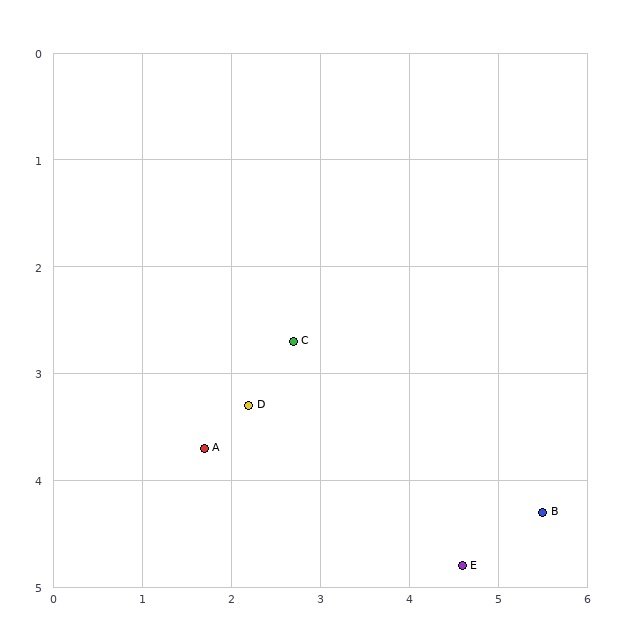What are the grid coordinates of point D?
Point D is at approximately (2.2, 3.3).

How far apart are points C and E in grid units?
Points C and E are about 2.8 grid units apart.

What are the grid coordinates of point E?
Point E is at approximately (4.6, 4.8).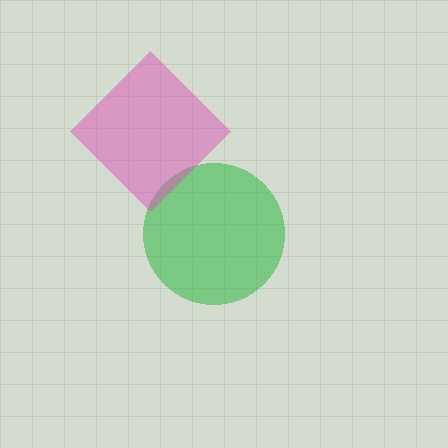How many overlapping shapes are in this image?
There are 2 overlapping shapes in the image.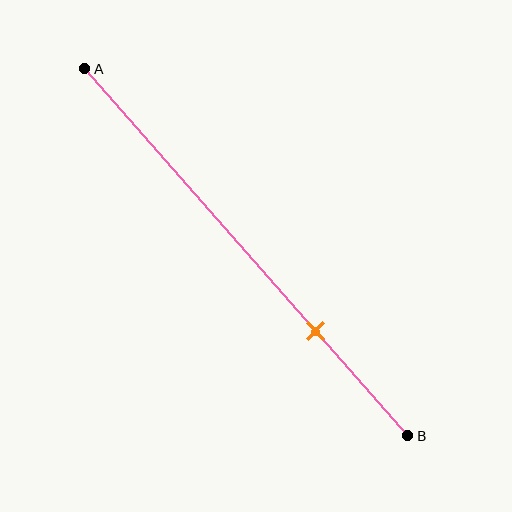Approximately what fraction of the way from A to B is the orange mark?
The orange mark is approximately 70% of the way from A to B.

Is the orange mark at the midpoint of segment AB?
No, the mark is at about 70% from A, not at the 50% midpoint.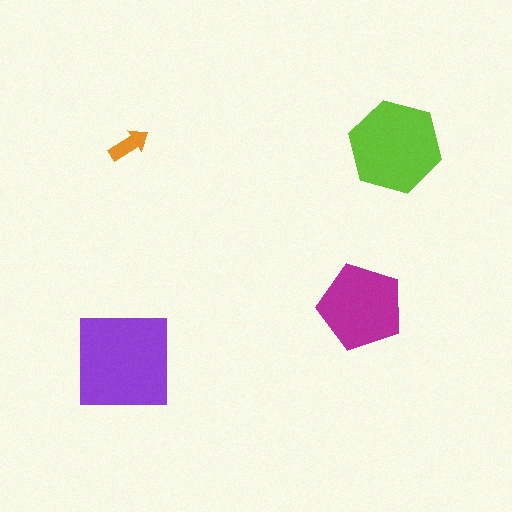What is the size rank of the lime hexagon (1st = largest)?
2nd.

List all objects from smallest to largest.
The orange arrow, the magenta pentagon, the lime hexagon, the purple square.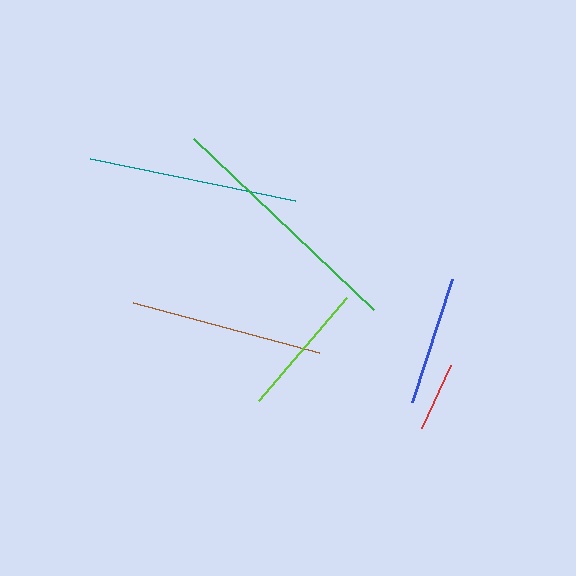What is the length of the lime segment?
The lime segment is approximately 135 pixels long.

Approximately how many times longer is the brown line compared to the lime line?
The brown line is approximately 1.4 times the length of the lime line.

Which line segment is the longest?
The green line is the longest at approximately 248 pixels.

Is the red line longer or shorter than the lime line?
The lime line is longer than the red line.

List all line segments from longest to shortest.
From longest to shortest: green, teal, brown, lime, blue, red.